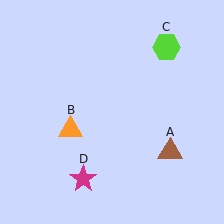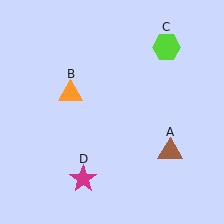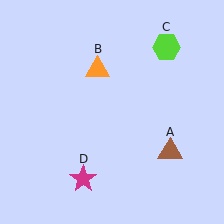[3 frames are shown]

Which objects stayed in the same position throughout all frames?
Brown triangle (object A) and lime hexagon (object C) and magenta star (object D) remained stationary.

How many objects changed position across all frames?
1 object changed position: orange triangle (object B).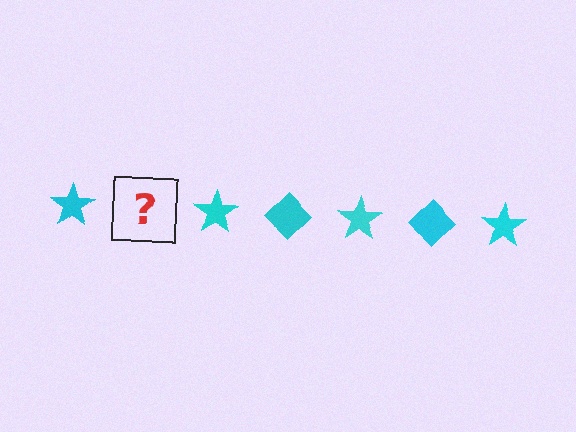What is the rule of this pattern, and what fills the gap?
The rule is that the pattern cycles through star, diamond shapes in cyan. The gap should be filled with a cyan diamond.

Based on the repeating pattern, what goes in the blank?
The blank should be a cyan diamond.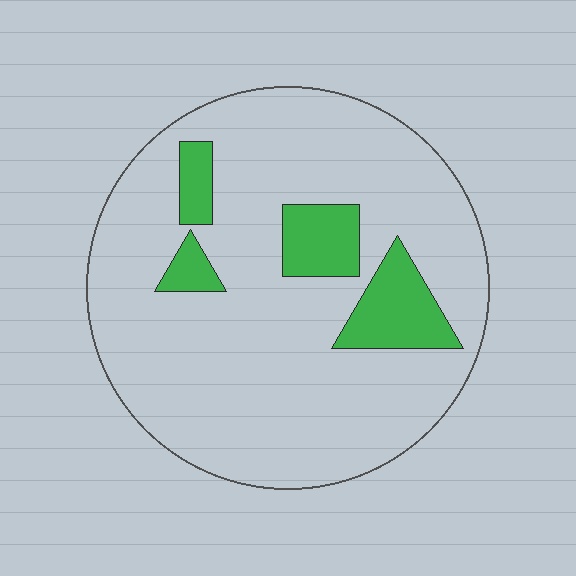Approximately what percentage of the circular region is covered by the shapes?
Approximately 15%.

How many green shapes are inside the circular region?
4.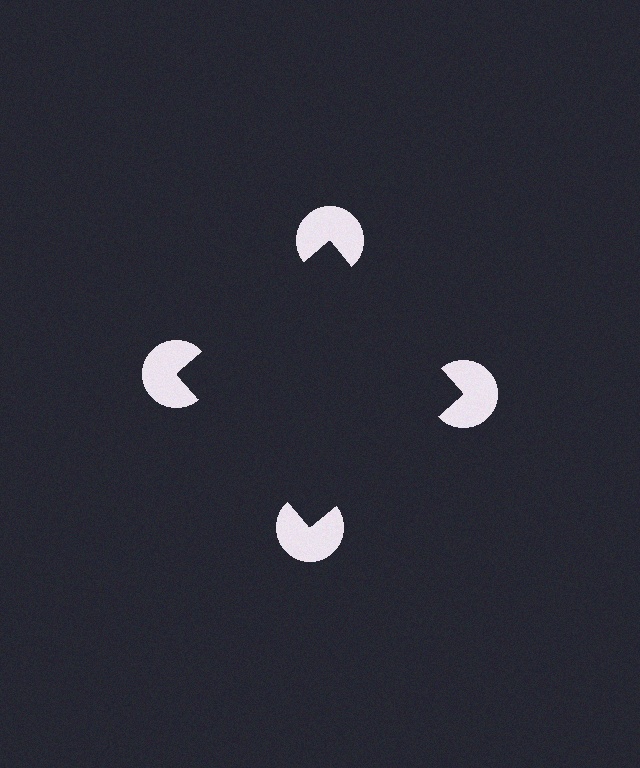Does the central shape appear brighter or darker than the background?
It typically appears slightly darker than the background, even though no actual brightness change is drawn.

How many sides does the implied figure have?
4 sides.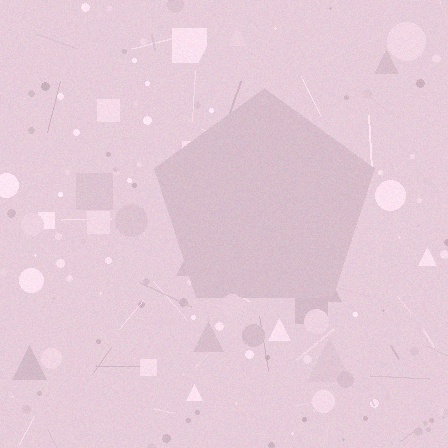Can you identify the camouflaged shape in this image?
The camouflaged shape is a pentagon.